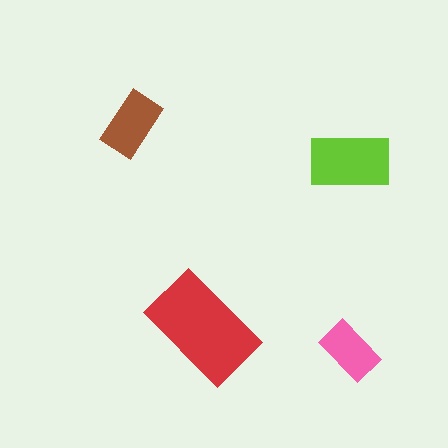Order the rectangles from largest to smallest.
the red one, the lime one, the brown one, the pink one.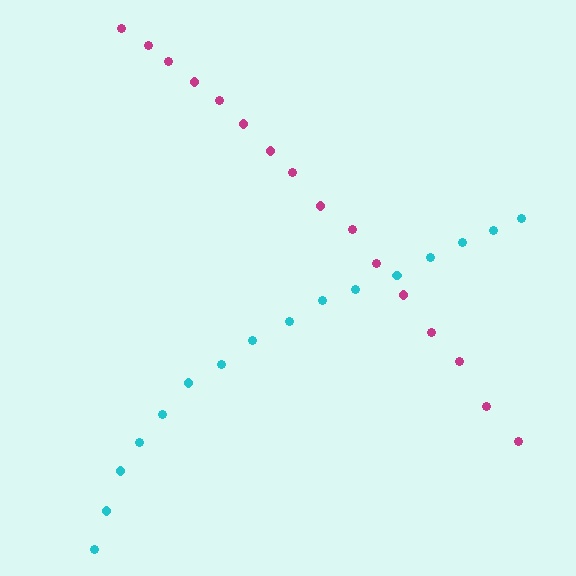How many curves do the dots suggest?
There are 2 distinct paths.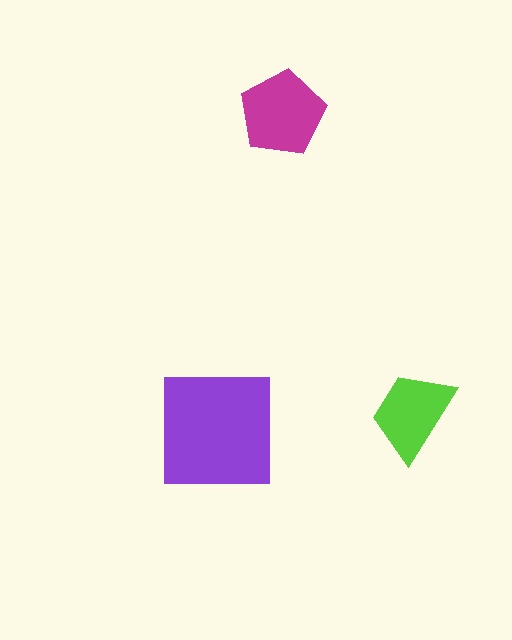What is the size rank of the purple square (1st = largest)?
1st.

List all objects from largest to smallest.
The purple square, the magenta pentagon, the lime trapezoid.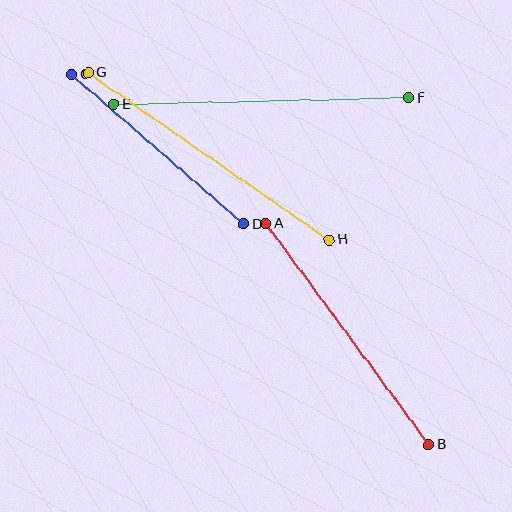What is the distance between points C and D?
The distance is approximately 228 pixels.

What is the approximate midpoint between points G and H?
The midpoint is at approximately (209, 156) pixels.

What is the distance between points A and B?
The distance is approximately 275 pixels.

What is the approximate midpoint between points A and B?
The midpoint is at approximately (347, 334) pixels.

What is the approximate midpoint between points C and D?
The midpoint is at approximately (158, 149) pixels.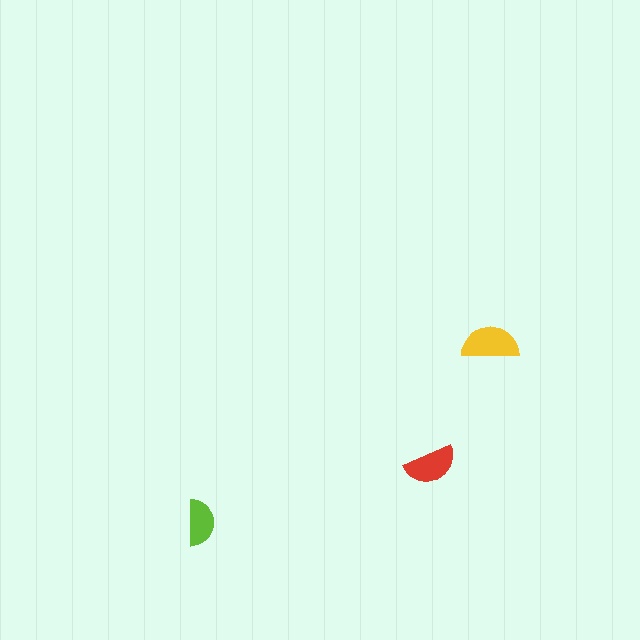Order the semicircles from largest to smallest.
the yellow one, the red one, the lime one.